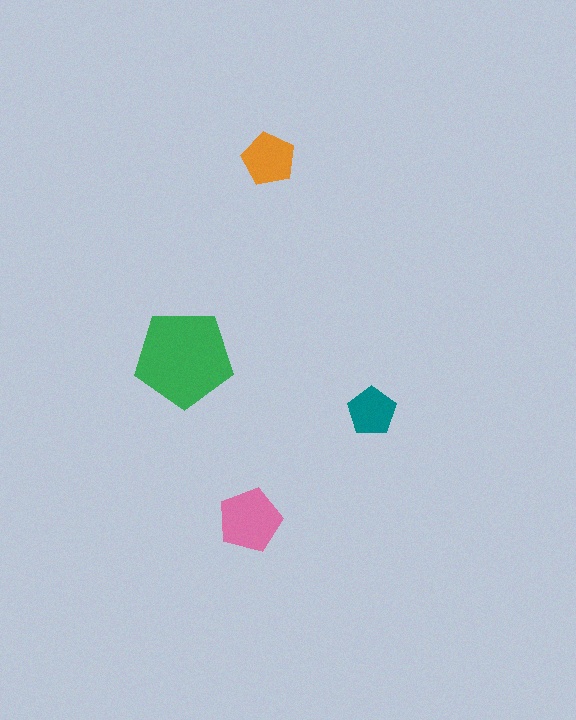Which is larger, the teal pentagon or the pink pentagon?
The pink one.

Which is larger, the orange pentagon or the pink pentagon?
The pink one.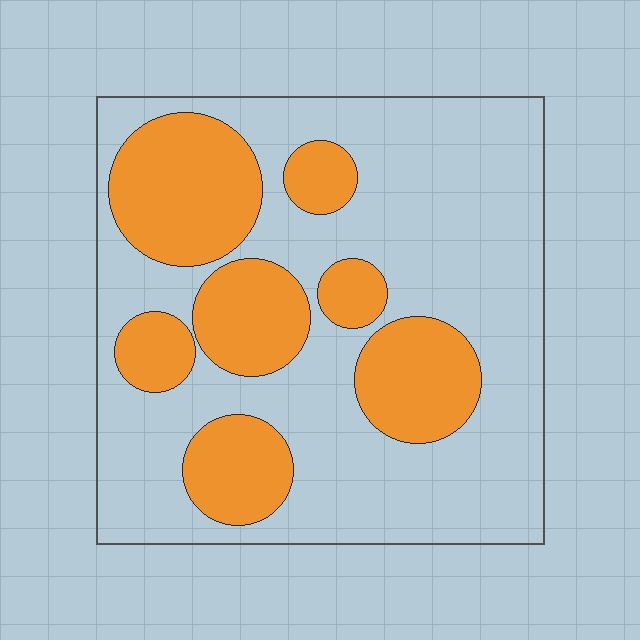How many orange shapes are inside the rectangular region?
7.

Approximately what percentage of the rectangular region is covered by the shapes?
Approximately 35%.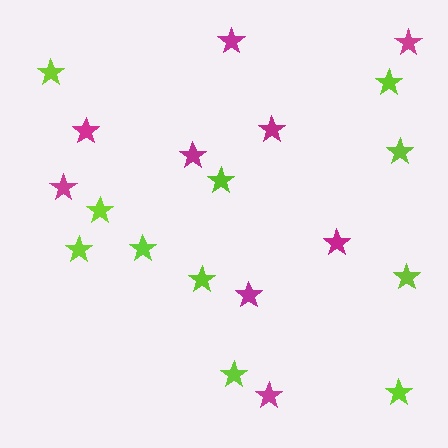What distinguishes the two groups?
There are 2 groups: one group of magenta stars (9) and one group of lime stars (11).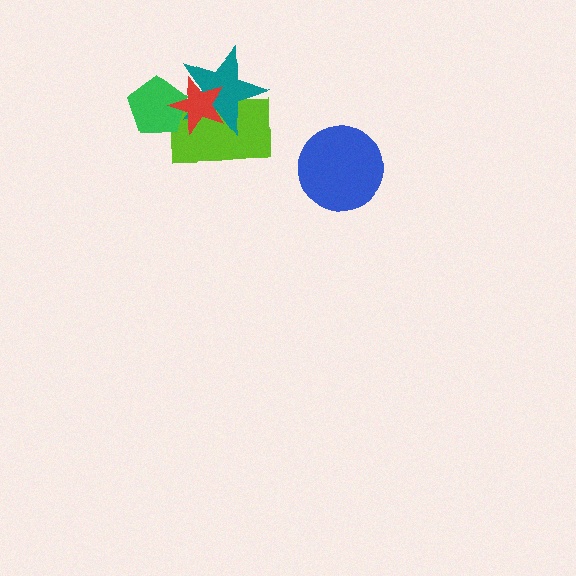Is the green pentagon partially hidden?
Yes, it is partially covered by another shape.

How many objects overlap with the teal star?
3 objects overlap with the teal star.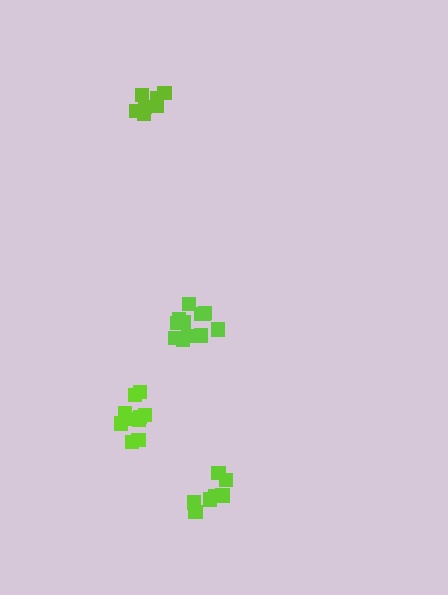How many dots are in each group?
Group 1: 10 dots, Group 2: 7 dots, Group 3: 12 dots, Group 4: 7 dots (36 total).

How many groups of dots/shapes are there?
There are 4 groups.